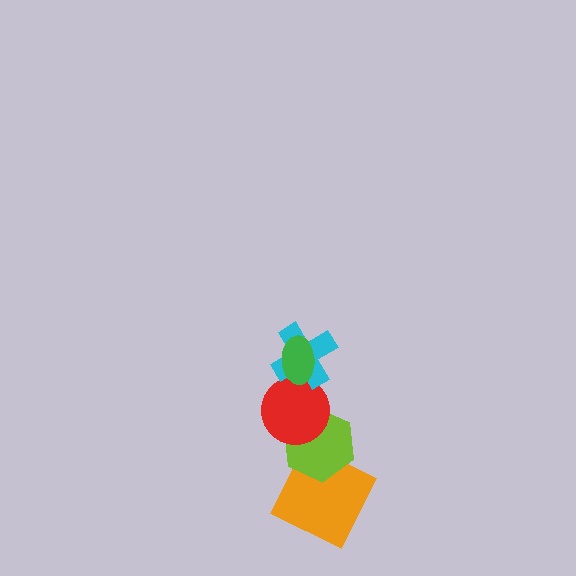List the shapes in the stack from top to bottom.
From top to bottom: the green ellipse, the cyan cross, the red circle, the lime hexagon, the orange square.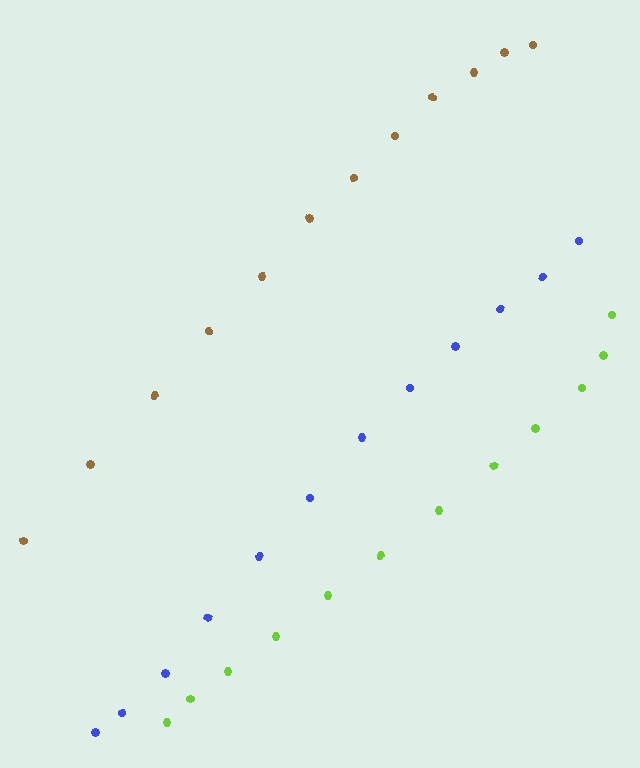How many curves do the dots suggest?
There are 3 distinct paths.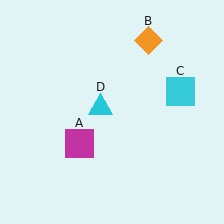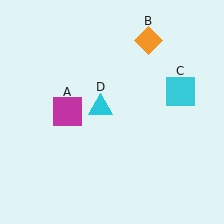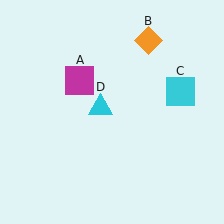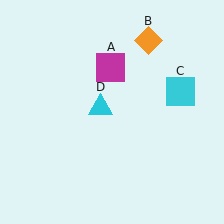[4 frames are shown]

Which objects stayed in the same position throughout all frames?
Orange diamond (object B) and cyan square (object C) and cyan triangle (object D) remained stationary.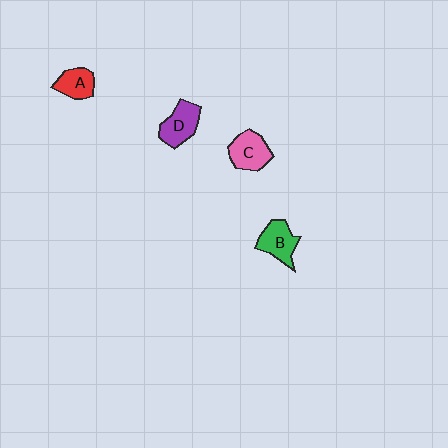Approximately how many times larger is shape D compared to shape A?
Approximately 1.3 times.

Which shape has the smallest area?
Shape A (red).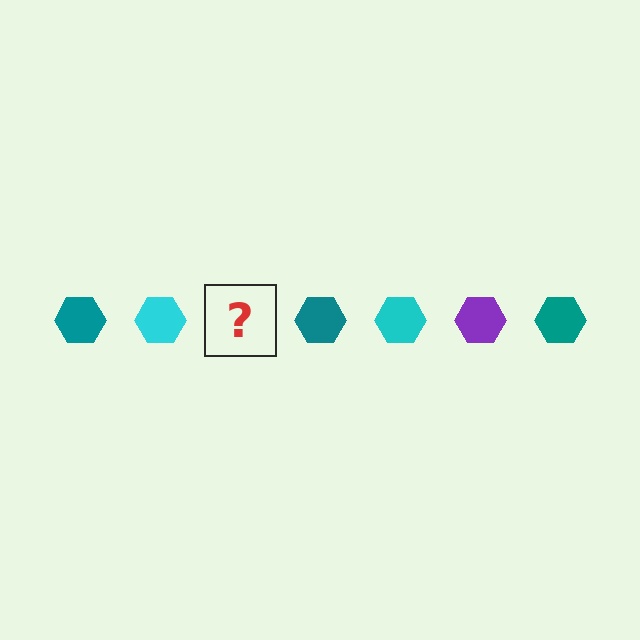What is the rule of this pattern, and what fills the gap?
The rule is that the pattern cycles through teal, cyan, purple hexagons. The gap should be filled with a purple hexagon.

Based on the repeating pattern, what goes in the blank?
The blank should be a purple hexagon.